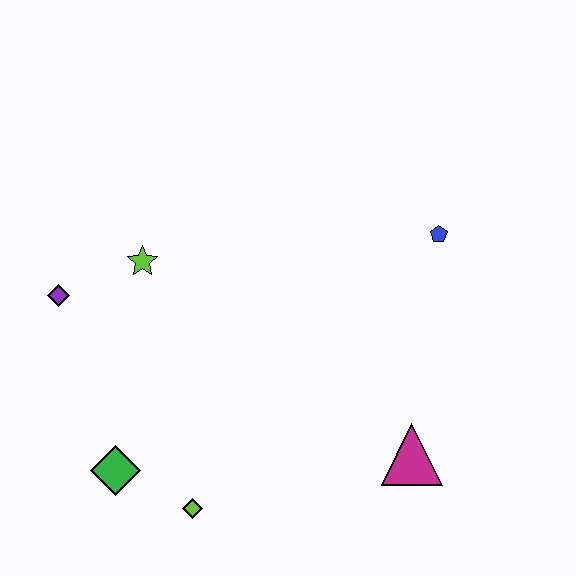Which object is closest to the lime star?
The purple diamond is closest to the lime star.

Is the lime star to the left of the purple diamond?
No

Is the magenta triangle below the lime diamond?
No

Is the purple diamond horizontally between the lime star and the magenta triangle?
No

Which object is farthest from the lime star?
The magenta triangle is farthest from the lime star.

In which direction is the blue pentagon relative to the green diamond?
The blue pentagon is to the right of the green diamond.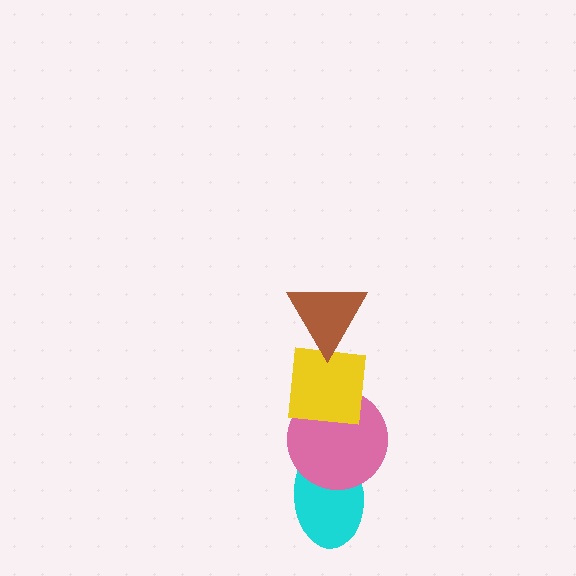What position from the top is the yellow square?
The yellow square is 2nd from the top.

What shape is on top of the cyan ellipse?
The pink circle is on top of the cyan ellipse.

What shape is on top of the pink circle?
The yellow square is on top of the pink circle.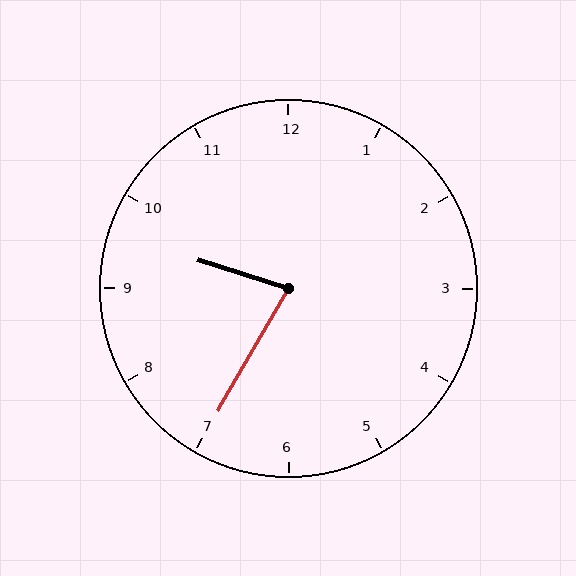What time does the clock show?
9:35.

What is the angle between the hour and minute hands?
Approximately 78 degrees.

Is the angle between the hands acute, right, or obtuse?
It is acute.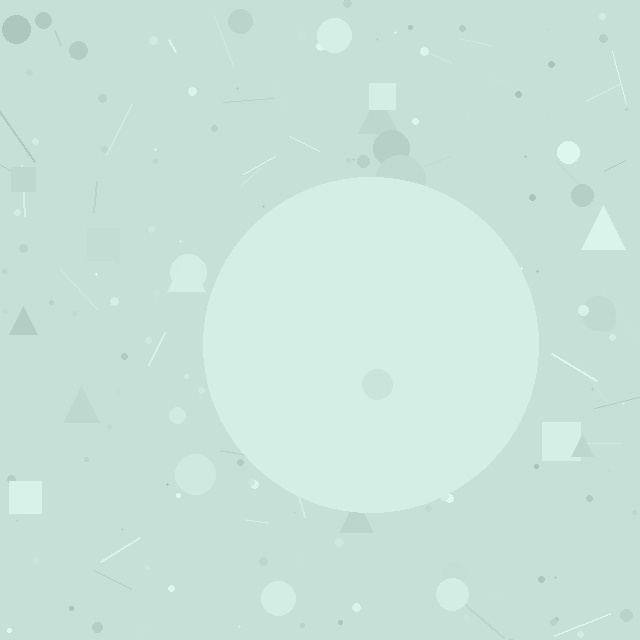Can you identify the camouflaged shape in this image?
The camouflaged shape is a circle.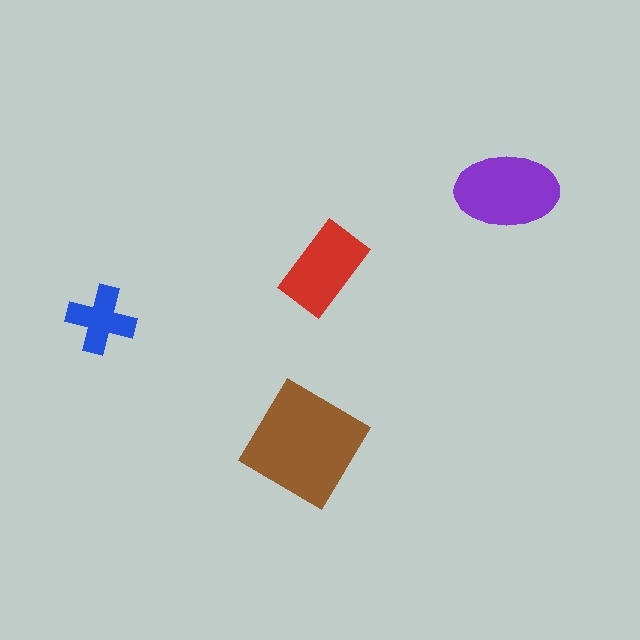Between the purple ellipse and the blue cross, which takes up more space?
The purple ellipse.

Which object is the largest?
The brown diamond.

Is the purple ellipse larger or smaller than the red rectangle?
Larger.